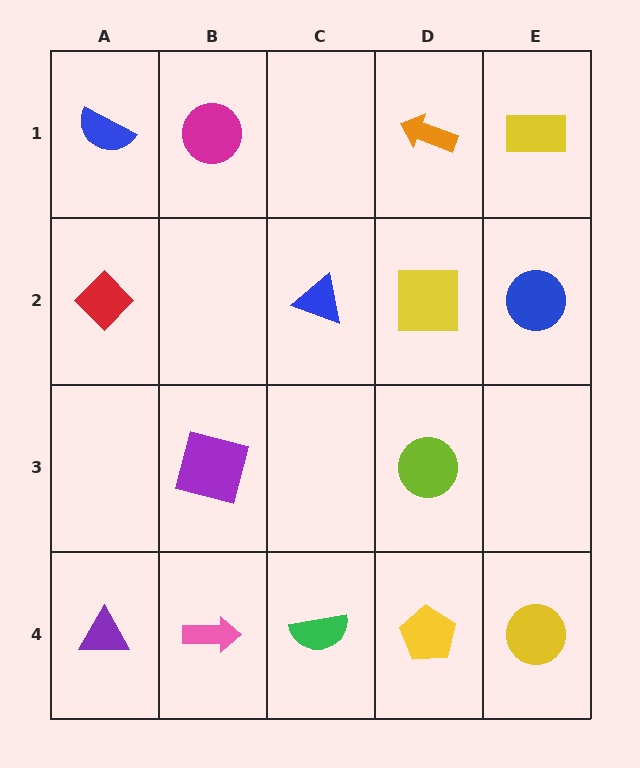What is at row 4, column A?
A purple triangle.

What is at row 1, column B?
A magenta circle.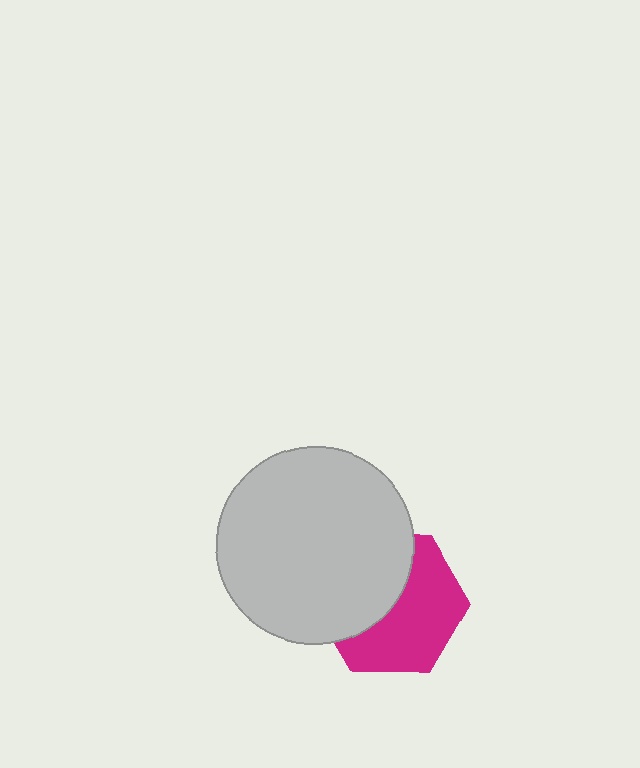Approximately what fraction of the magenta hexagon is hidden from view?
Roughly 45% of the magenta hexagon is hidden behind the light gray circle.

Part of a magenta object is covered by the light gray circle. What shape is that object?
It is a hexagon.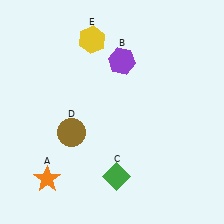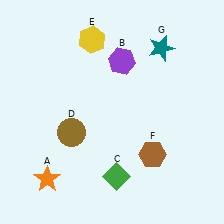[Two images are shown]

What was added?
A brown hexagon (F), a teal star (G) were added in Image 2.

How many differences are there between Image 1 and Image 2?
There are 2 differences between the two images.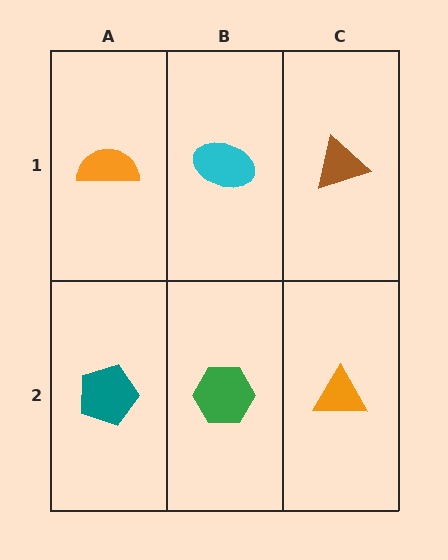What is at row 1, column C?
A brown triangle.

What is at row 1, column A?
An orange semicircle.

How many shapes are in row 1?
3 shapes.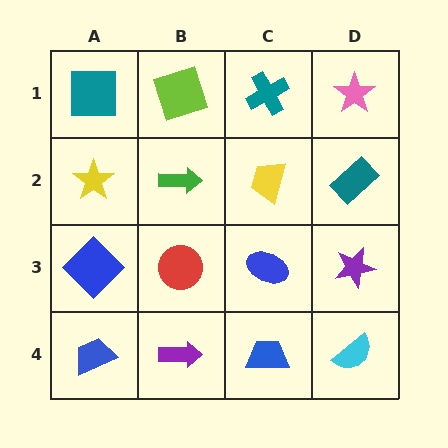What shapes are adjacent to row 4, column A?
A blue diamond (row 3, column A), a purple arrow (row 4, column B).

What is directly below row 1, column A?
A yellow star.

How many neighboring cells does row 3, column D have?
3.